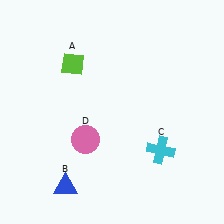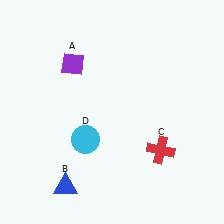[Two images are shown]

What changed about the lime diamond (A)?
In Image 1, A is lime. In Image 2, it changed to purple.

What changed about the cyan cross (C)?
In Image 1, C is cyan. In Image 2, it changed to red.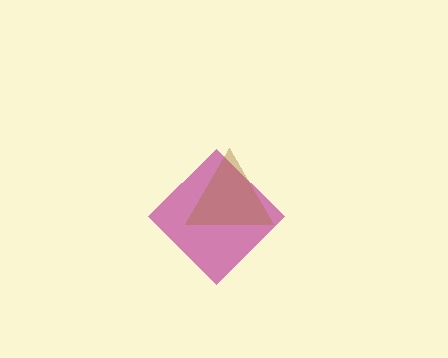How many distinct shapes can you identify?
There are 2 distinct shapes: a magenta diamond, a brown triangle.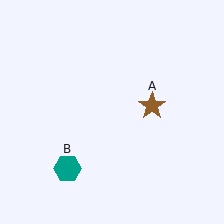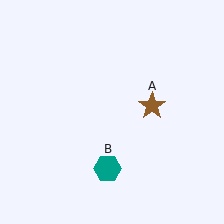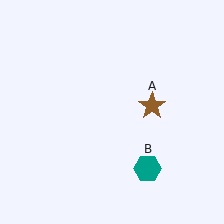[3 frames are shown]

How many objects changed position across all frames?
1 object changed position: teal hexagon (object B).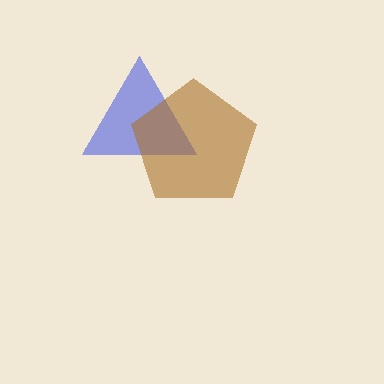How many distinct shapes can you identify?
There are 2 distinct shapes: a blue triangle, a brown pentagon.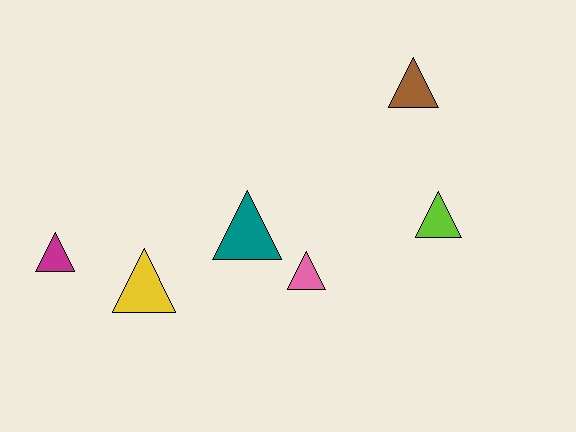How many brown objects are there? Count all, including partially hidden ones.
There is 1 brown object.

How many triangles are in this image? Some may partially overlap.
There are 6 triangles.